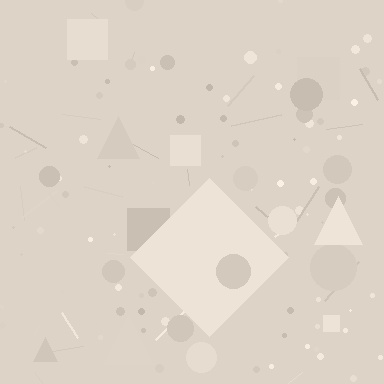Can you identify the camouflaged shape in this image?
The camouflaged shape is a diamond.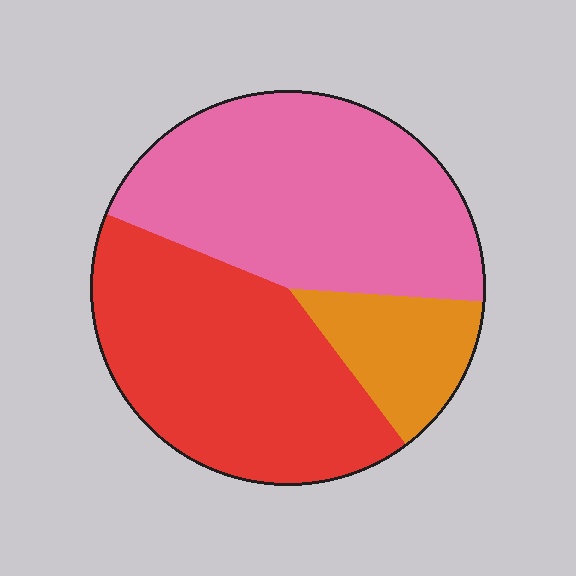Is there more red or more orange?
Red.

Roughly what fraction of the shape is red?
Red takes up about two fifths (2/5) of the shape.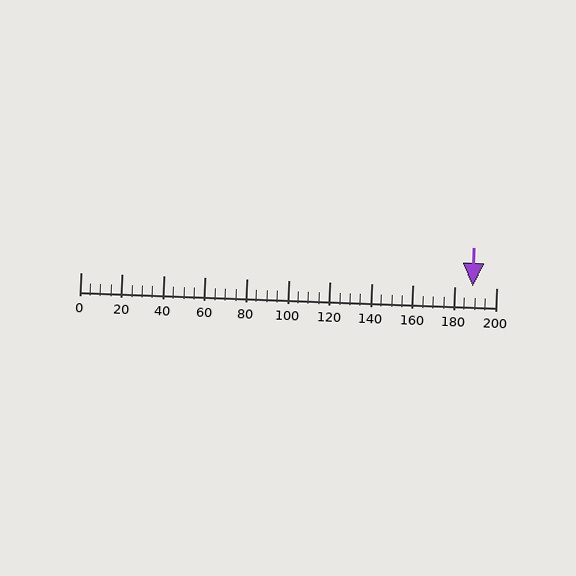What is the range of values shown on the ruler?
The ruler shows values from 0 to 200.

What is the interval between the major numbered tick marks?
The major tick marks are spaced 20 units apart.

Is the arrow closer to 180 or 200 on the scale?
The arrow is closer to 180.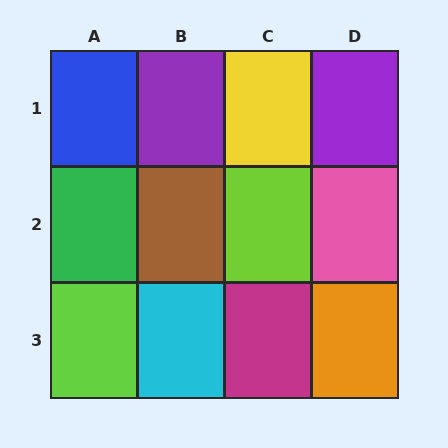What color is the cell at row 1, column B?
Purple.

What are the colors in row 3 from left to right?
Lime, cyan, magenta, orange.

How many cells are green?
1 cell is green.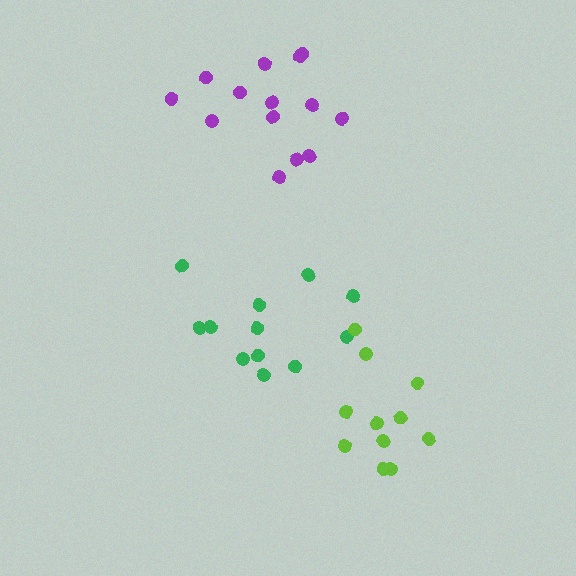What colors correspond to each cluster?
The clusters are colored: green, lime, purple.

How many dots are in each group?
Group 1: 12 dots, Group 2: 11 dots, Group 3: 14 dots (37 total).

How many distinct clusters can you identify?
There are 3 distinct clusters.